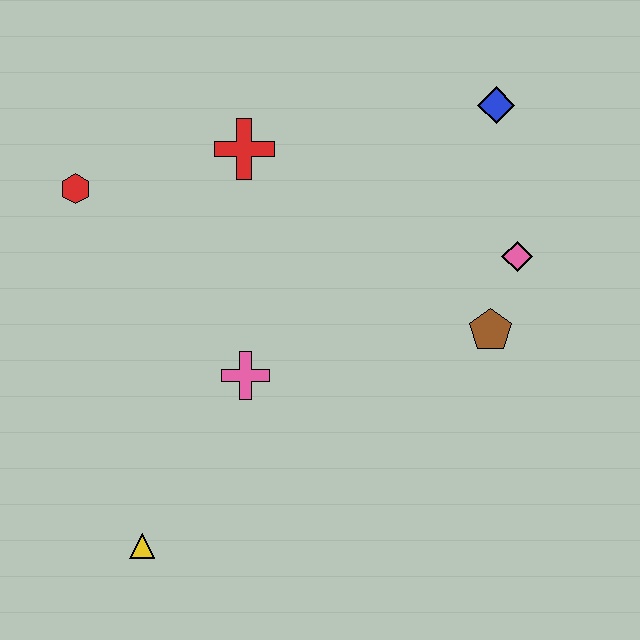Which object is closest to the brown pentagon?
The pink diamond is closest to the brown pentagon.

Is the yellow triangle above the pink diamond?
No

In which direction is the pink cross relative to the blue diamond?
The pink cross is below the blue diamond.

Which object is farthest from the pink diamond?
The yellow triangle is farthest from the pink diamond.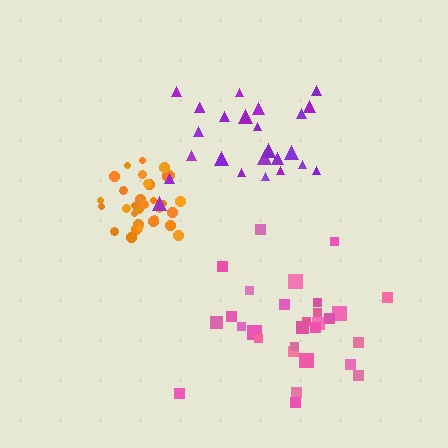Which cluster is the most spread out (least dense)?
Purple.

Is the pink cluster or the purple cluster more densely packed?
Pink.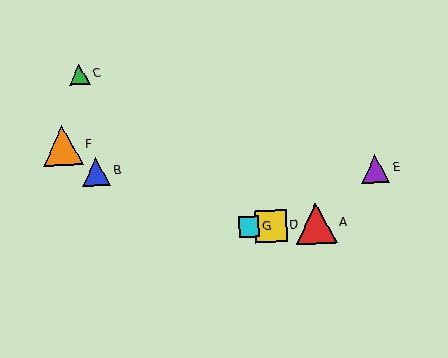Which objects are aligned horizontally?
Objects A, D, G are aligned horizontally.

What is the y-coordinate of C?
Object C is at y≈75.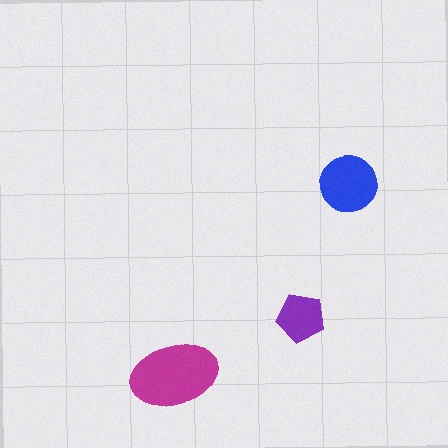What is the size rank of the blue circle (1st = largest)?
2nd.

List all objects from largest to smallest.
The magenta ellipse, the blue circle, the purple pentagon.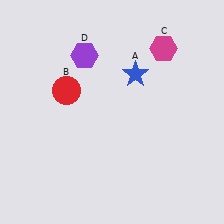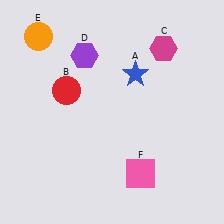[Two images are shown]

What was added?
An orange circle (E), a pink square (F) were added in Image 2.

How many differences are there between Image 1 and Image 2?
There are 2 differences between the two images.